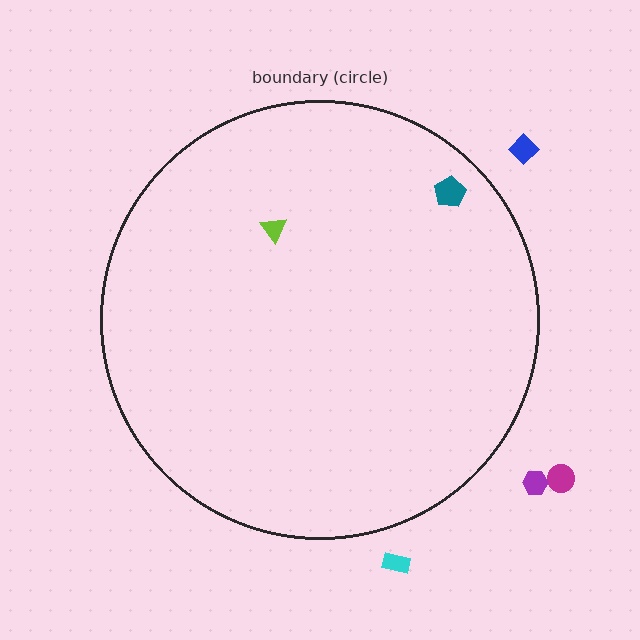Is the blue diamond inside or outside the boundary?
Outside.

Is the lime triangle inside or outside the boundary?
Inside.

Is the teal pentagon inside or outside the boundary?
Inside.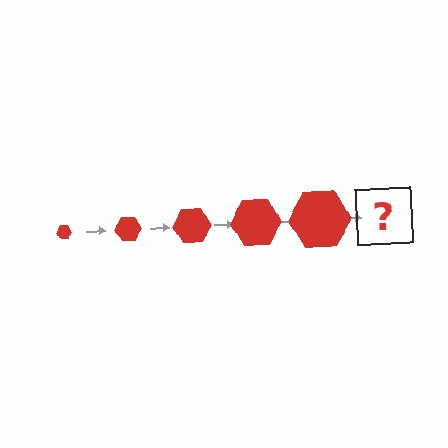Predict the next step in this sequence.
The next step is a red hexagon, larger than the previous one.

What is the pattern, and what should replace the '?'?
The pattern is that the hexagon gets progressively larger each step. The '?' should be a red hexagon, larger than the previous one.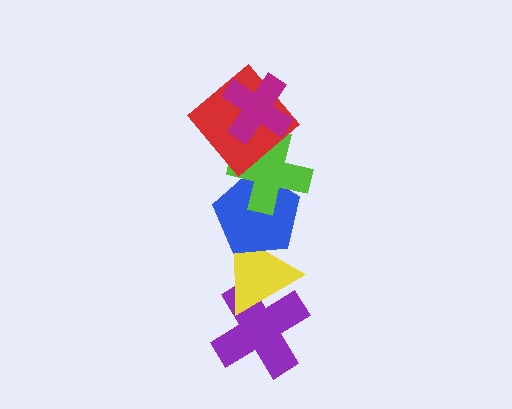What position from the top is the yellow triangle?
The yellow triangle is 5th from the top.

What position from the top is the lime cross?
The lime cross is 3rd from the top.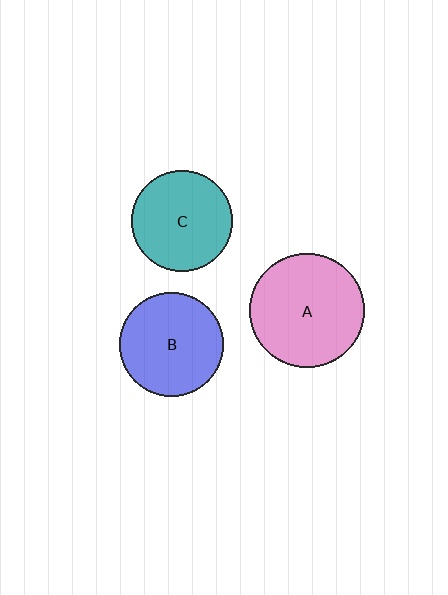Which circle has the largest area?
Circle A (pink).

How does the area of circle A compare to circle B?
Approximately 1.2 times.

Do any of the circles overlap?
No, none of the circles overlap.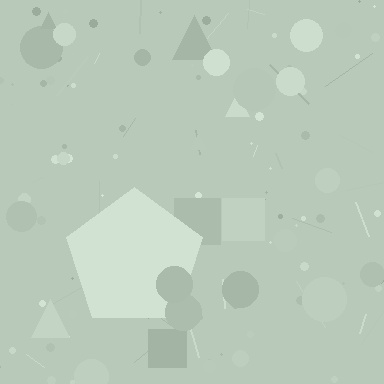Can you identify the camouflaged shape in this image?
The camouflaged shape is a pentagon.